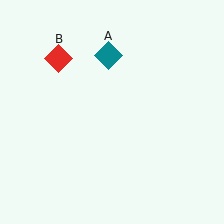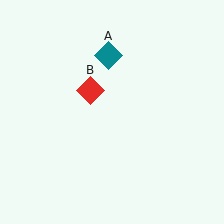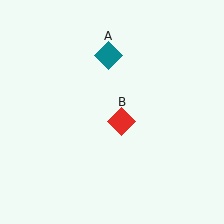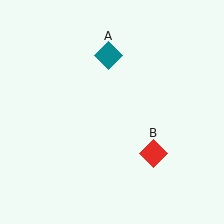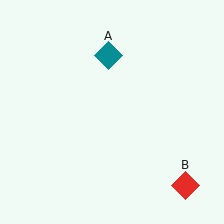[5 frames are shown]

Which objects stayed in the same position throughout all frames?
Teal diamond (object A) remained stationary.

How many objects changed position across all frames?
1 object changed position: red diamond (object B).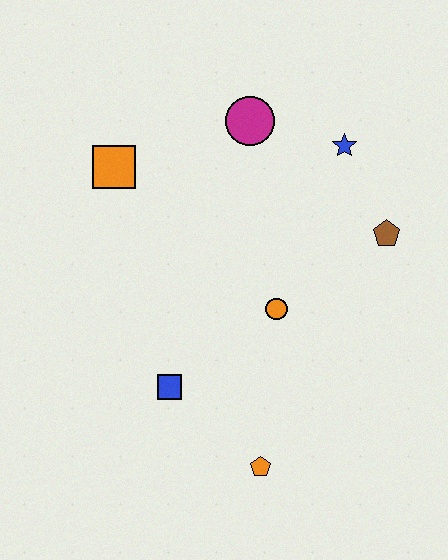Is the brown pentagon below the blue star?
Yes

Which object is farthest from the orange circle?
The orange square is farthest from the orange circle.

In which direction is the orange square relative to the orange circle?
The orange square is to the left of the orange circle.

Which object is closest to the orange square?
The magenta circle is closest to the orange square.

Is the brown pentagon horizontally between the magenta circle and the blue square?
No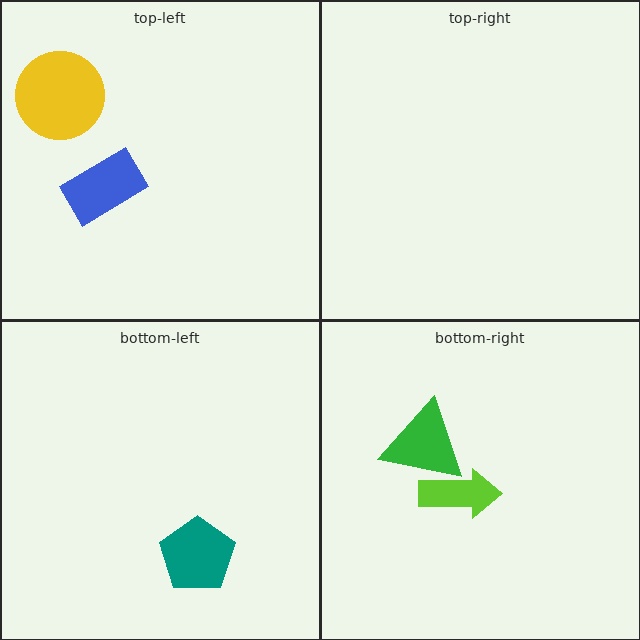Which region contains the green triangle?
The bottom-right region.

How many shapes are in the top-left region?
2.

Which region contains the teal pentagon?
The bottom-left region.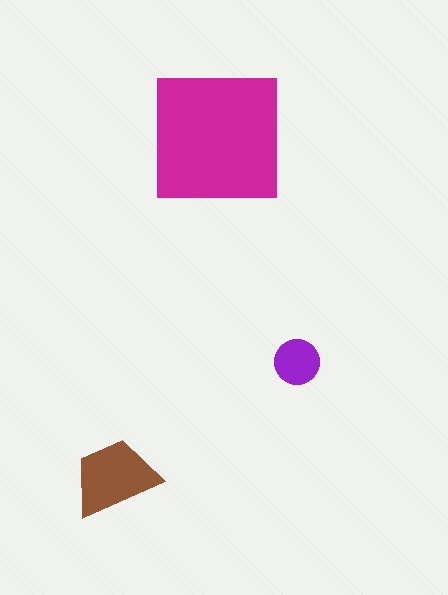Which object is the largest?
The magenta square.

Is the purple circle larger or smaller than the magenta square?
Smaller.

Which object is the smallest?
The purple circle.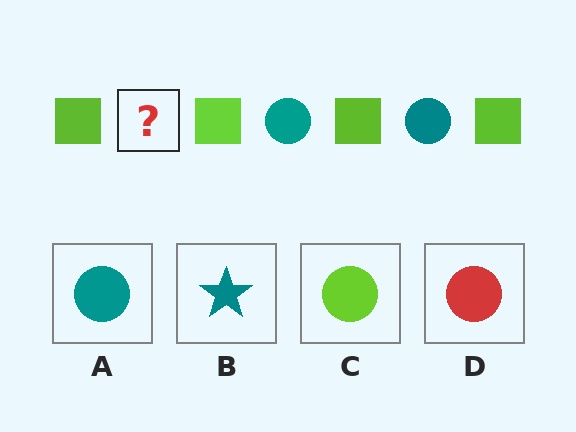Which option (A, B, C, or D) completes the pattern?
A.